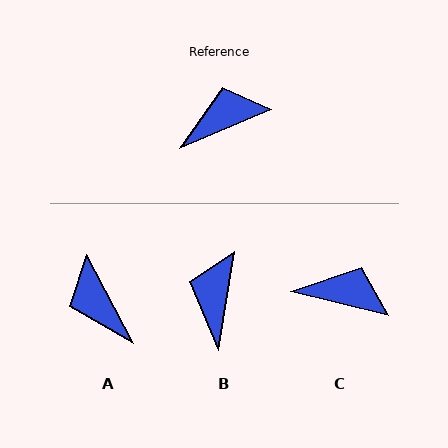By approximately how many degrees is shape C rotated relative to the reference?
Approximately 36 degrees clockwise.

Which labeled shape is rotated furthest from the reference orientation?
A, about 95 degrees away.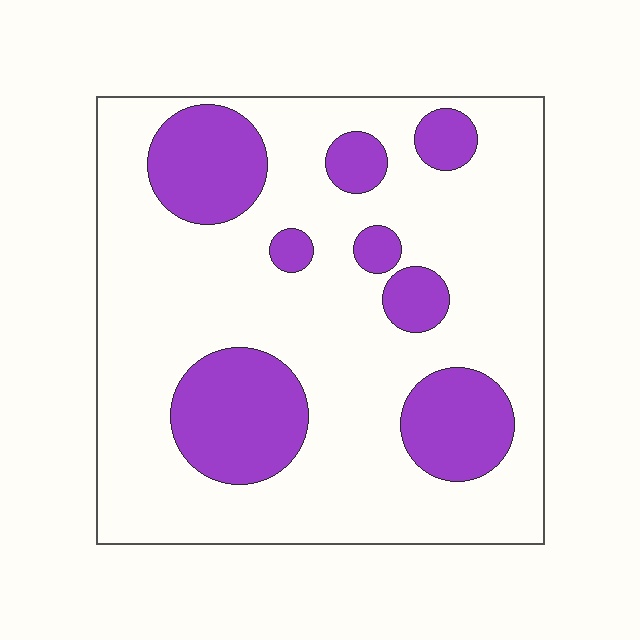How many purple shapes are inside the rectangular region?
8.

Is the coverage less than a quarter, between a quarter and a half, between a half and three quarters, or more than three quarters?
Less than a quarter.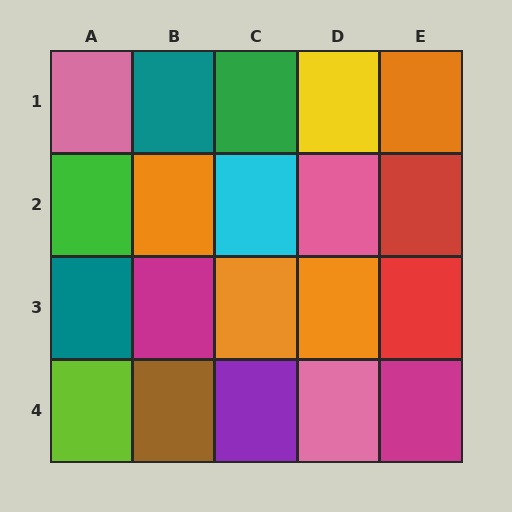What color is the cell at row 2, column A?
Green.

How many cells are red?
2 cells are red.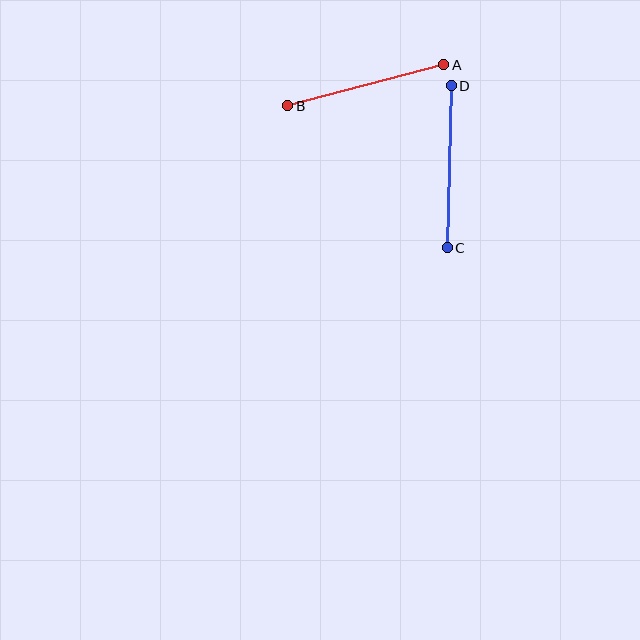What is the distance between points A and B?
The distance is approximately 161 pixels.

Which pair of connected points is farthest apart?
Points C and D are farthest apart.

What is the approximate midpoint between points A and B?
The midpoint is at approximately (366, 85) pixels.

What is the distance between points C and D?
The distance is approximately 162 pixels.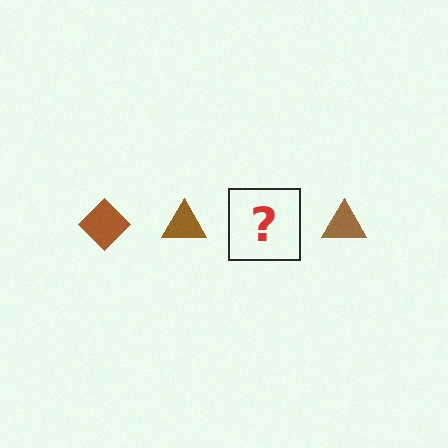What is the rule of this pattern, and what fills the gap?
The rule is that the pattern cycles through diamond, triangle shapes in brown. The gap should be filled with a brown diamond.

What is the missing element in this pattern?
The missing element is a brown diamond.